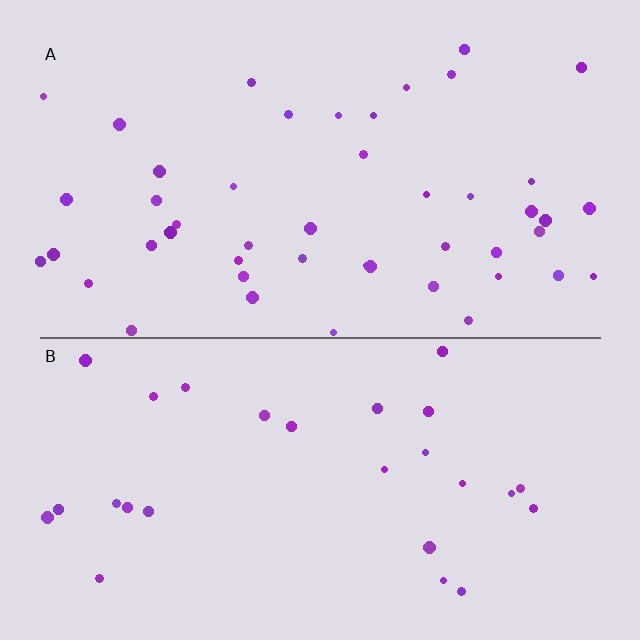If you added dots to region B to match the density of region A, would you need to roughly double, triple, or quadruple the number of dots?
Approximately double.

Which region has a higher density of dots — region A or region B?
A (the top).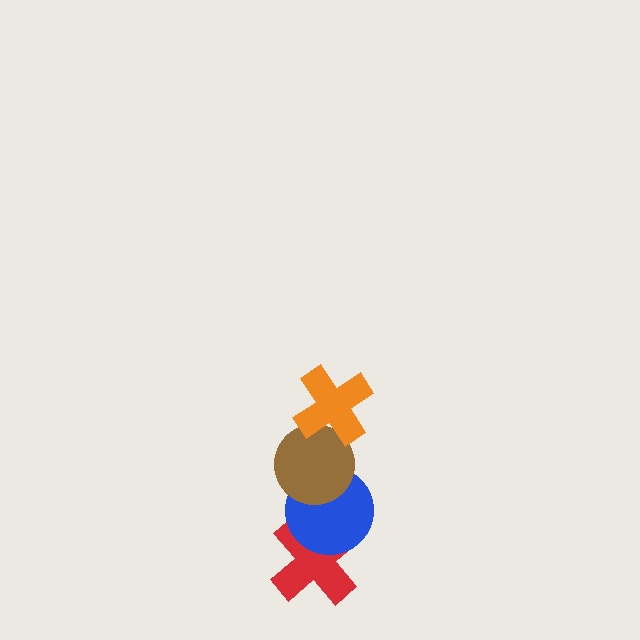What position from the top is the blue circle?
The blue circle is 3rd from the top.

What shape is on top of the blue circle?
The brown circle is on top of the blue circle.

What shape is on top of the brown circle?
The orange cross is on top of the brown circle.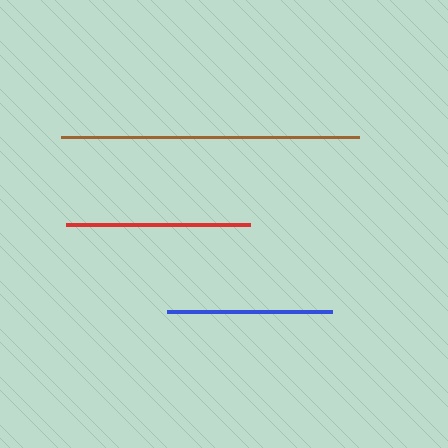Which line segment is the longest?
The brown line is the longest at approximately 298 pixels.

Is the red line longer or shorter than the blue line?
The red line is longer than the blue line.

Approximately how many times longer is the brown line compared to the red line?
The brown line is approximately 1.6 times the length of the red line.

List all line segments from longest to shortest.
From longest to shortest: brown, red, blue.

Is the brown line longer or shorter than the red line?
The brown line is longer than the red line.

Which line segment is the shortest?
The blue line is the shortest at approximately 165 pixels.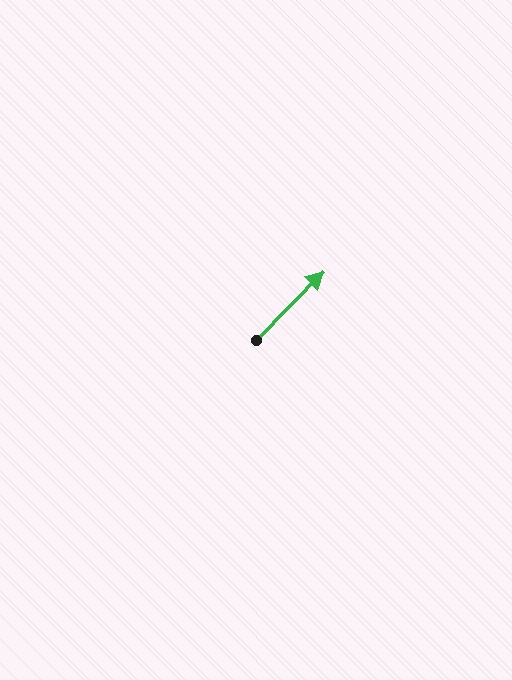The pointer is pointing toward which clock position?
Roughly 1 o'clock.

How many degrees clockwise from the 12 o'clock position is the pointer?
Approximately 44 degrees.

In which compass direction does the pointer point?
Northeast.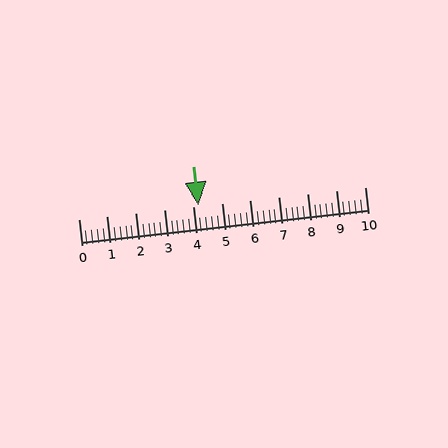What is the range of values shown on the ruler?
The ruler shows values from 0 to 10.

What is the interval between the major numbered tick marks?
The major tick marks are spaced 1 units apart.